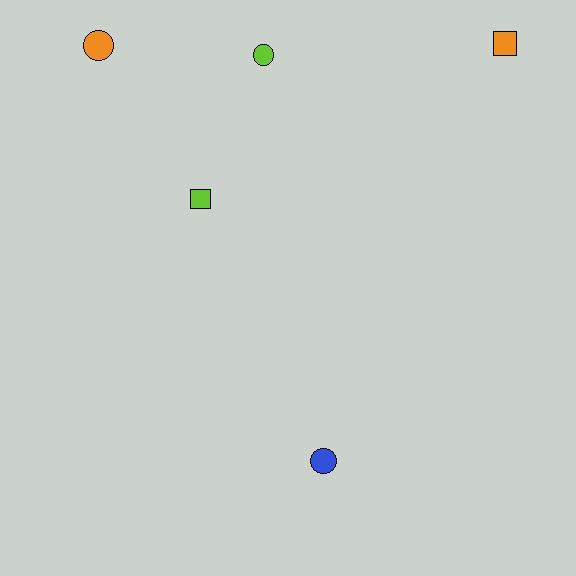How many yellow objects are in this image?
There are no yellow objects.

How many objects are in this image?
There are 5 objects.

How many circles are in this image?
There are 3 circles.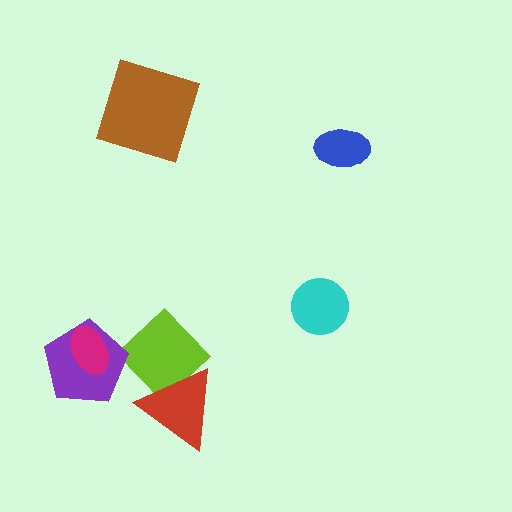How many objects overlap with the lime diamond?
1 object overlaps with the lime diamond.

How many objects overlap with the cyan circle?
0 objects overlap with the cyan circle.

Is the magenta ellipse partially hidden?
No, no other shape covers it.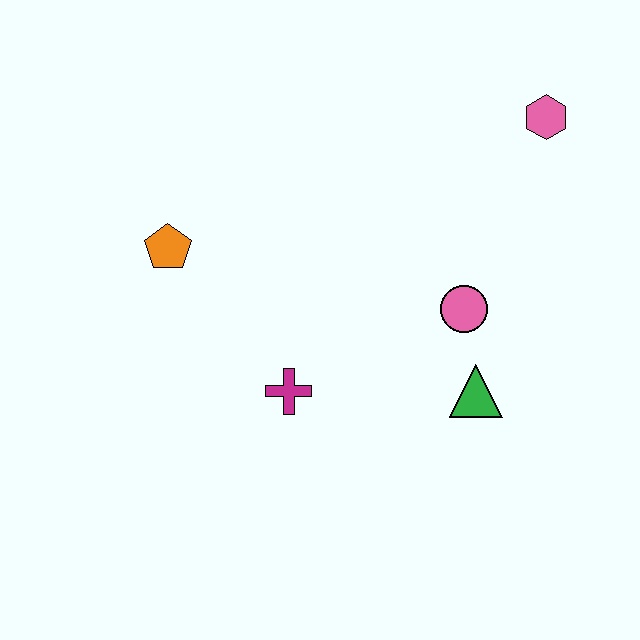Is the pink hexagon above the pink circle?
Yes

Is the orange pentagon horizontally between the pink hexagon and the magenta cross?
No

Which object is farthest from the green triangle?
The orange pentagon is farthest from the green triangle.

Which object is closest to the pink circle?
The green triangle is closest to the pink circle.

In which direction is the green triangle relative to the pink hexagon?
The green triangle is below the pink hexagon.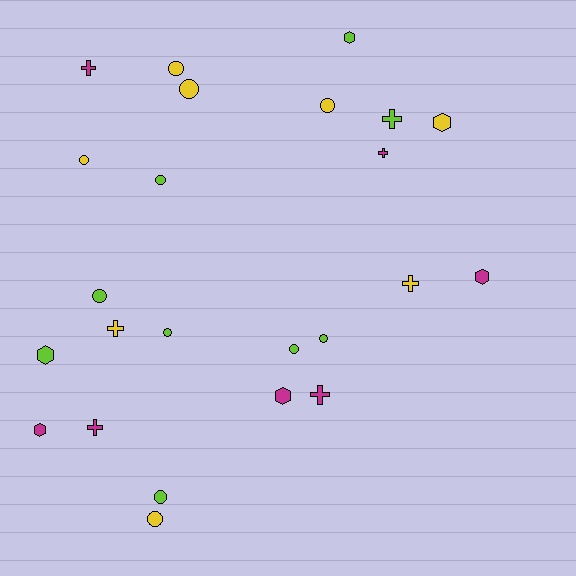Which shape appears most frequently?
Circle, with 11 objects.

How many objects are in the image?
There are 24 objects.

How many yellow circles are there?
There are 5 yellow circles.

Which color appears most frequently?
Lime, with 9 objects.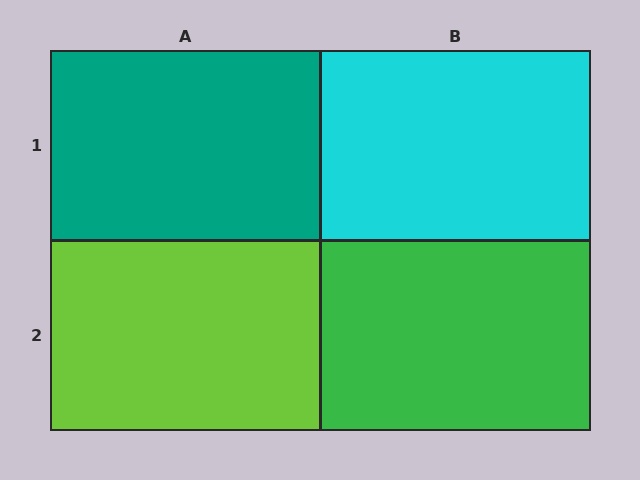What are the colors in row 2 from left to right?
Lime, green.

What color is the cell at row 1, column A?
Teal.